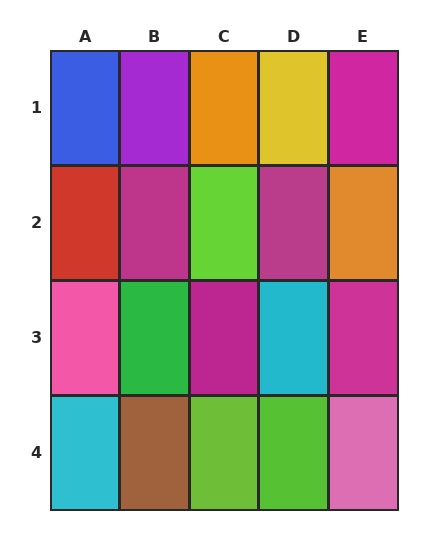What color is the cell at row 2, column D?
Magenta.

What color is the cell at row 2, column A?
Red.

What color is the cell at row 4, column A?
Cyan.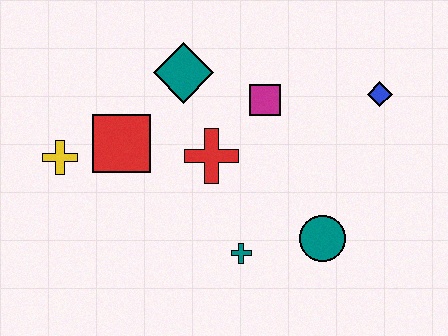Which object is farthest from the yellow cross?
The blue diamond is farthest from the yellow cross.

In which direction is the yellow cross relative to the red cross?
The yellow cross is to the left of the red cross.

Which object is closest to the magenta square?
The red cross is closest to the magenta square.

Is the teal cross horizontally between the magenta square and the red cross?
Yes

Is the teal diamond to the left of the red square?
No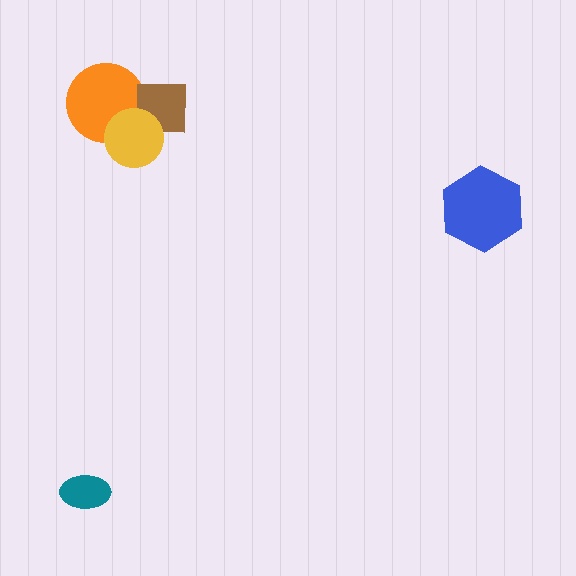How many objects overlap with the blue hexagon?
0 objects overlap with the blue hexagon.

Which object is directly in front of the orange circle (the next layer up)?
The brown square is directly in front of the orange circle.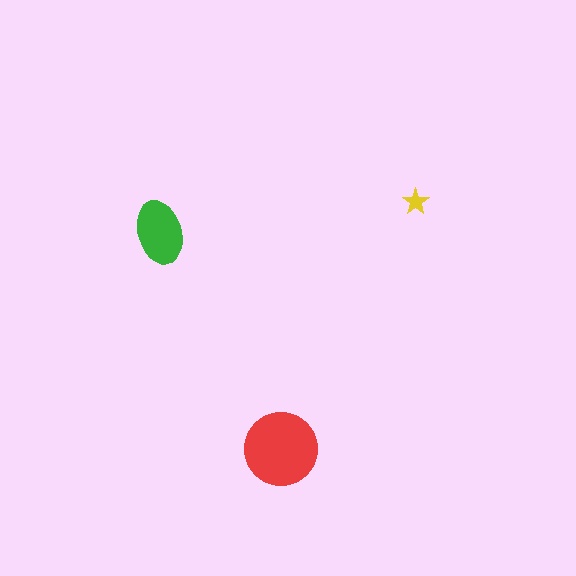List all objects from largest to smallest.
The red circle, the green ellipse, the yellow star.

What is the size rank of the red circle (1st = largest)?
1st.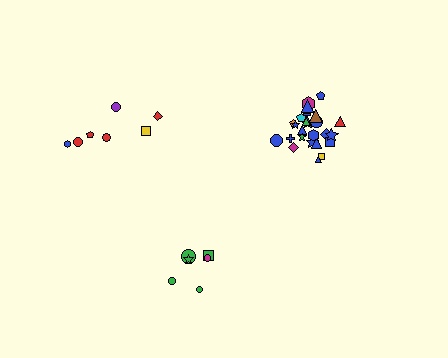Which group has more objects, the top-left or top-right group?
The top-right group.